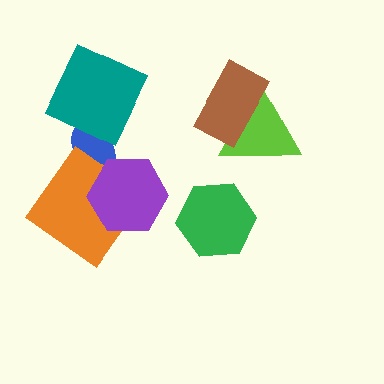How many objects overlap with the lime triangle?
1 object overlaps with the lime triangle.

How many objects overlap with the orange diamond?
2 objects overlap with the orange diamond.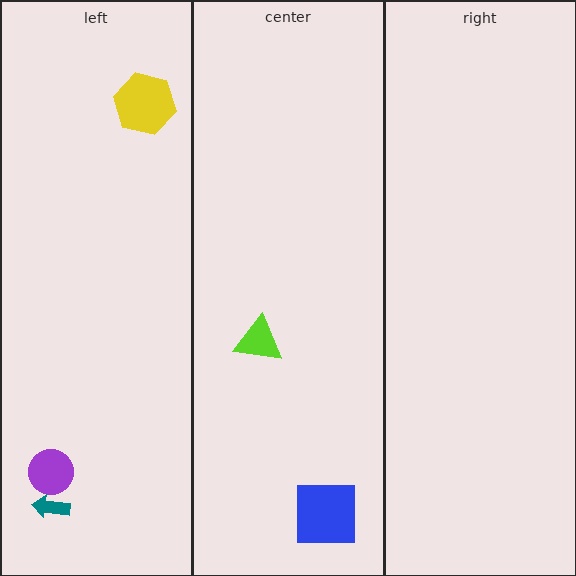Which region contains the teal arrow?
The left region.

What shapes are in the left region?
The yellow hexagon, the purple circle, the teal arrow.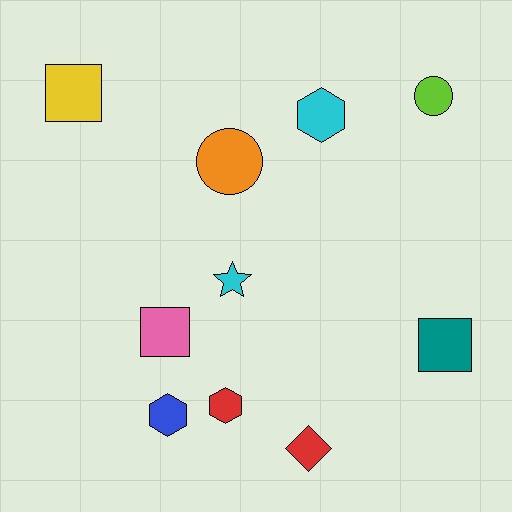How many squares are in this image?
There are 3 squares.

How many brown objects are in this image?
There are no brown objects.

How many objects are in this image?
There are 10 objects.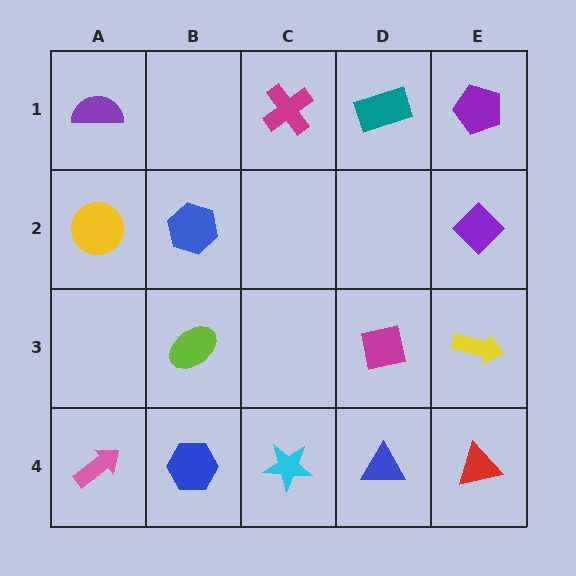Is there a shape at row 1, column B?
No, that cell is empty.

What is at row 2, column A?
A yellow circle.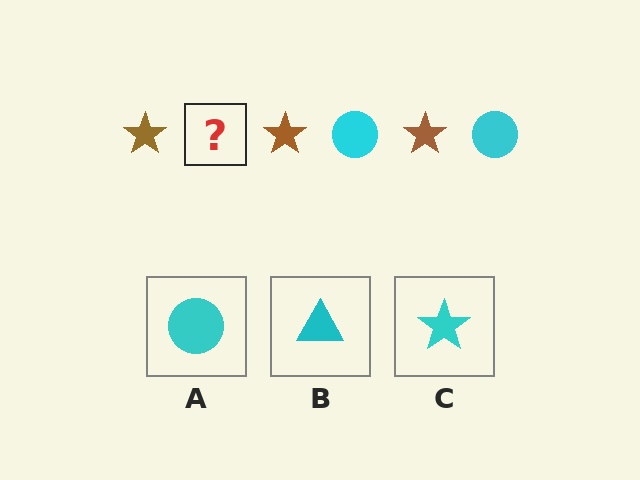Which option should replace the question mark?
Option A.